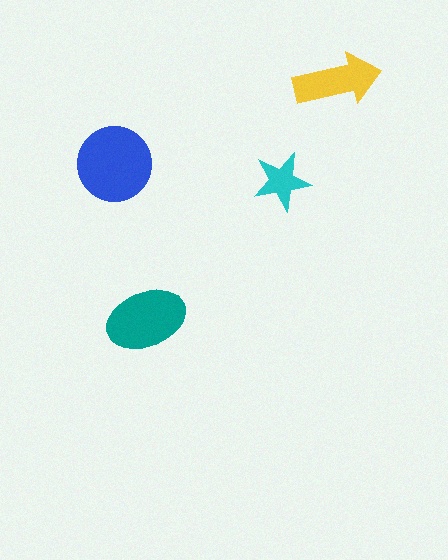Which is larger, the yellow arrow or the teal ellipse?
The teal ellipse.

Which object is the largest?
The blue circle.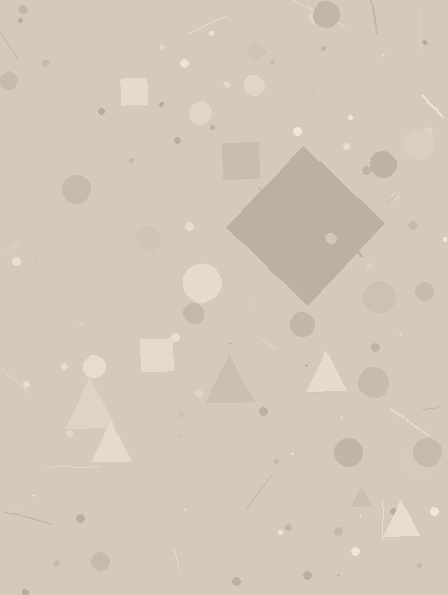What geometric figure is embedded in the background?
A diamond is embedded in the background.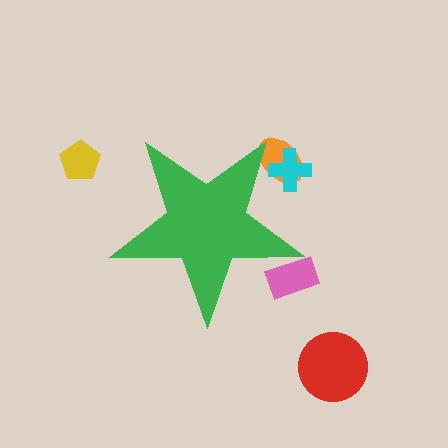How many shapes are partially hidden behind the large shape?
3 shapes are partially hidden.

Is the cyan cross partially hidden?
Yes, the cyan cross is partially hidden behind the green star.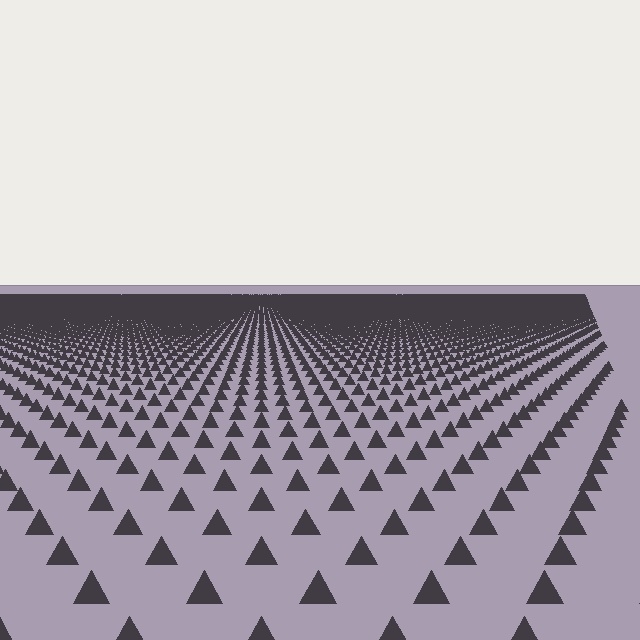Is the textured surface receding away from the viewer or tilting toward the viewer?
The surface is receding away from the viewer. Texture elements get smaller and denser toward the top.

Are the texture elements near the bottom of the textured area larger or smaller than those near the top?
Larger. Near the bottom, elements are closer to the viewer and appear at a bigger on-screen size.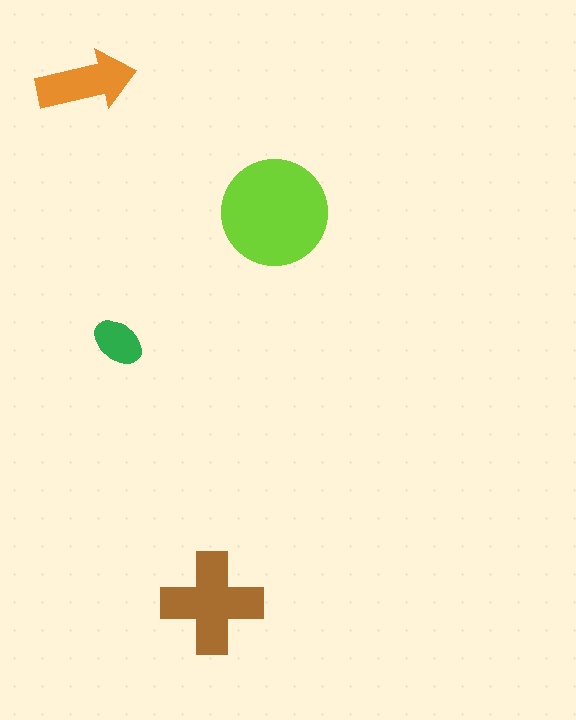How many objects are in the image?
There are 4 objects in the image.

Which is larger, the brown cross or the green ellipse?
The brown cross.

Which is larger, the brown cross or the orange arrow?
The brown cross.